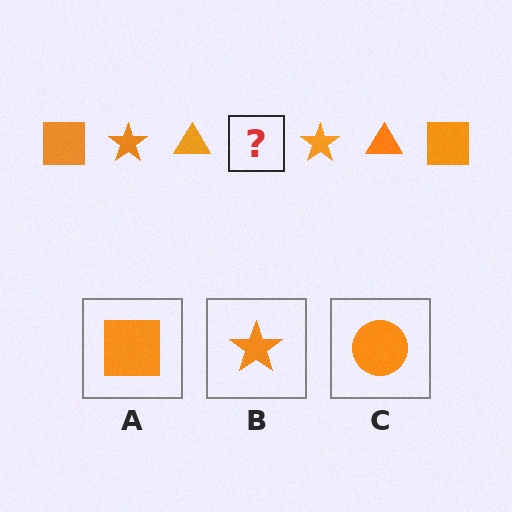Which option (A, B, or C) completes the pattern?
A.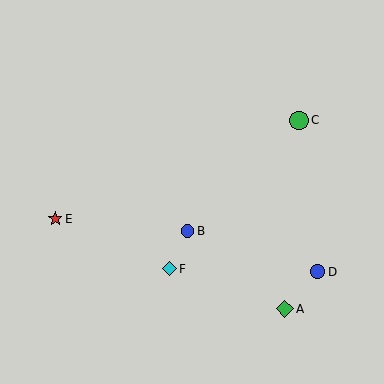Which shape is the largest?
The green circle (labeled C) is the largest.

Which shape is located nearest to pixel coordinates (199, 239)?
The blue circle (labeled B) at (188, 231) is nearest to that location.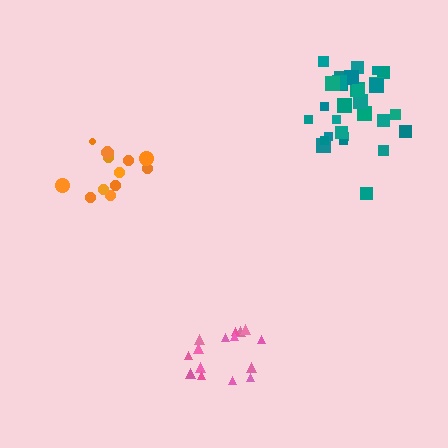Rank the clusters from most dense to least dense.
teal, pink, orange.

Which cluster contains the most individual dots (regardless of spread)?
Teal (31).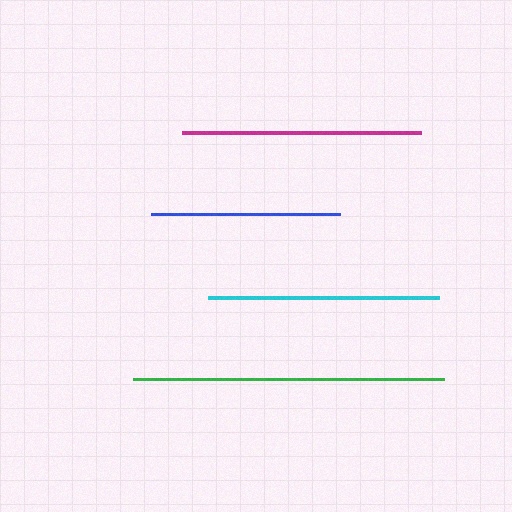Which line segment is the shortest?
The blue line is the shortest at approximately 189 pixels.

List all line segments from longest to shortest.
From longest to shortest: green, magenta, cyan, blue.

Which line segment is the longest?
The green line is the longest at approximately 311 pixels.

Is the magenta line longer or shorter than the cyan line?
The magenta line is longer than the cyan line.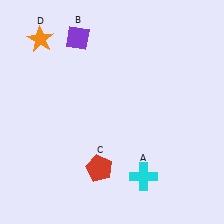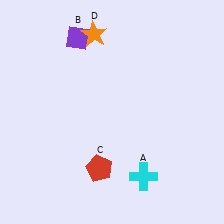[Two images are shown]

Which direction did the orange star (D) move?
The orange star (D) moved right.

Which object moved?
The orange star (D) moved right.